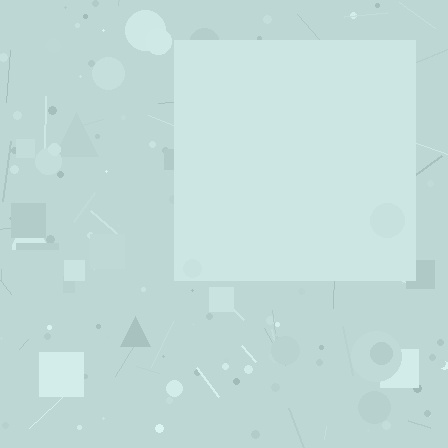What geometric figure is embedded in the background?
A square is embedded in the background.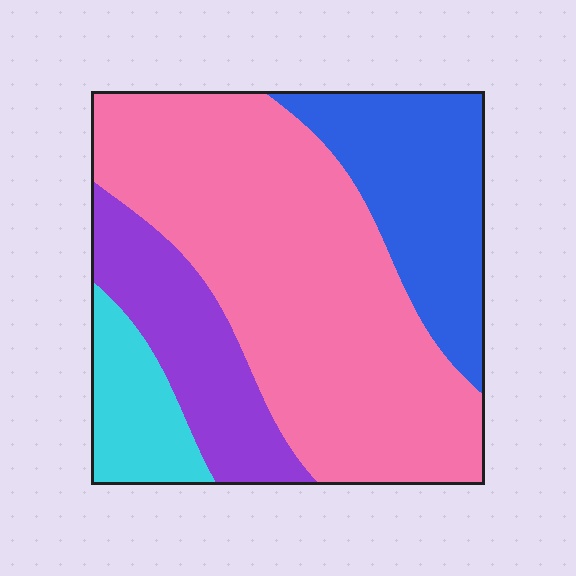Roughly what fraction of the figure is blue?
Blue covers about 20% of the figure.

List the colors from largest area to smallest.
From largest to smallest: pink, blue, purple, cyan.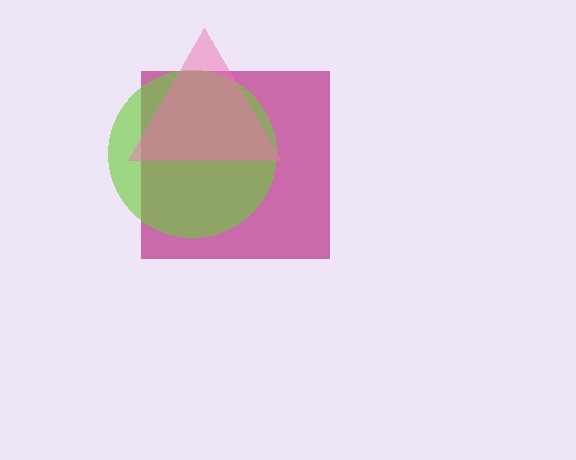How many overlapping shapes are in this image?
There are 3 overlapping shapes in the image.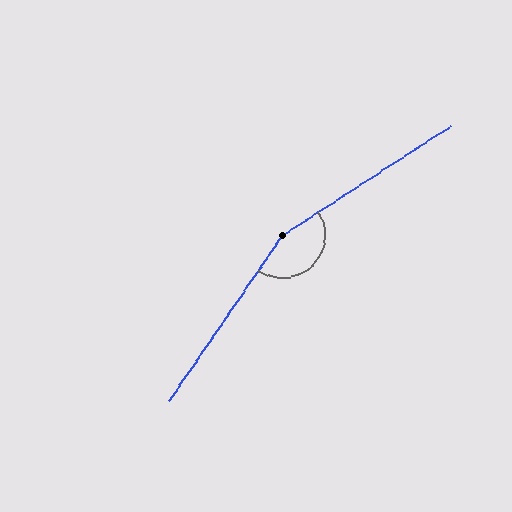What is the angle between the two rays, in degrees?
Approximately 157 degrees.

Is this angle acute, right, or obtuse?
It is obtuse.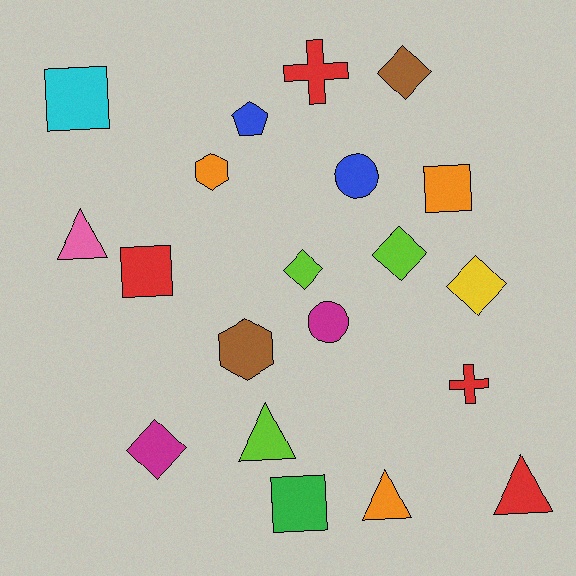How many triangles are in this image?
There are 4 triangles.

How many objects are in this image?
There are 20 objects.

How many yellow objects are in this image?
There is 1 yellow object.